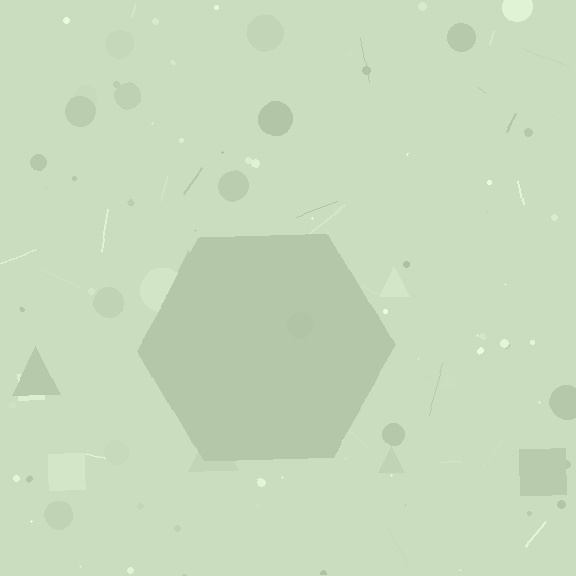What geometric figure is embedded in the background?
A hexagon is embedded in the background.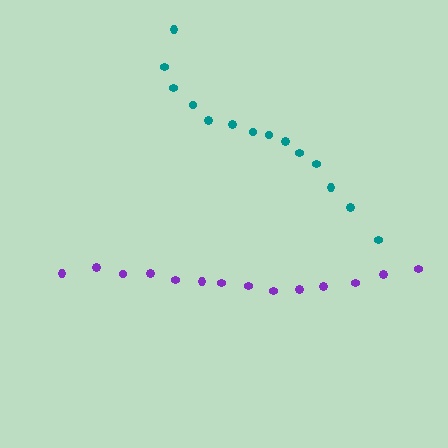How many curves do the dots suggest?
There are 2 distinct paths.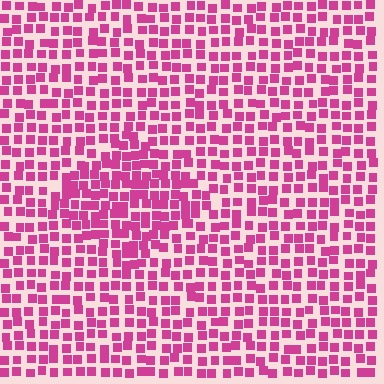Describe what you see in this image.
The image contains small magenta elements arranged at two different densities. A diamond-shaped region is visible where the elements are more densely packed than the surrounding area.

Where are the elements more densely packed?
The elements are more densely packed inside the diamond boundary.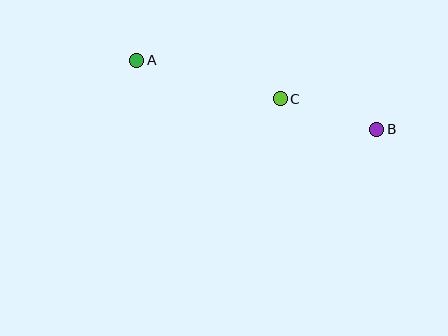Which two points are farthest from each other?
Points A and B are farthest from each other.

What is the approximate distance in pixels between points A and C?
The distance between A and C is approximately 148 pixels.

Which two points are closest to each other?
Points B and C are closest to each other.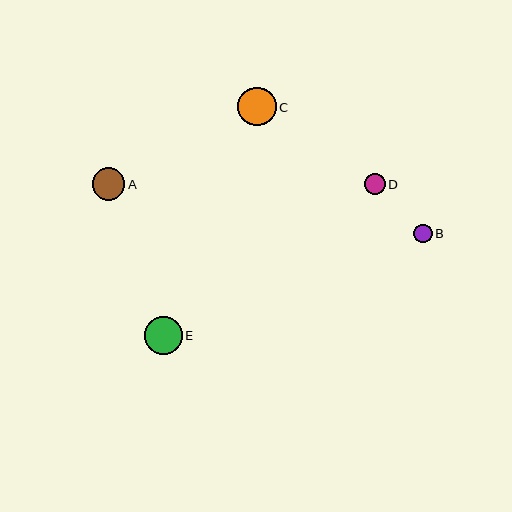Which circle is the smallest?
Circle B is the smallest with a size of approximately 19 pixels.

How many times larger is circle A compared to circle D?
Circle A is approximately 1.5 times the size of circle D.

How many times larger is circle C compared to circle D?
Circle C is approximately 1.8 times the size of circle D.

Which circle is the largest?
Circle E is the largest with a size of approximately 38 pixels.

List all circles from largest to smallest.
From largest to smallest: E, C, A, D, B.